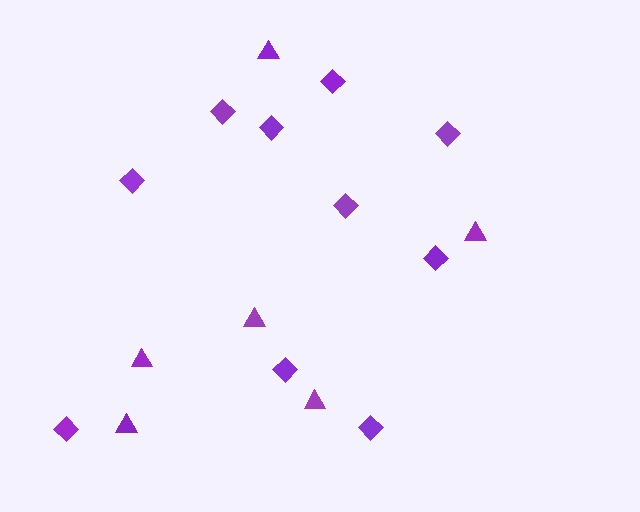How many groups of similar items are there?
There are 2 groups: one group of diamonds (10) and one group of triangles (6).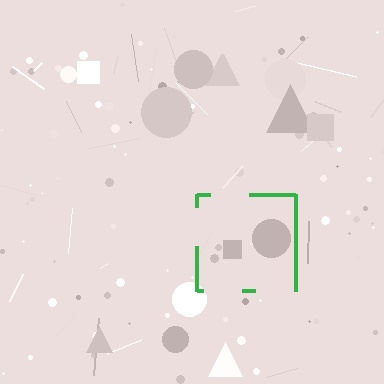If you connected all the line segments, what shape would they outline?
They would outline a square.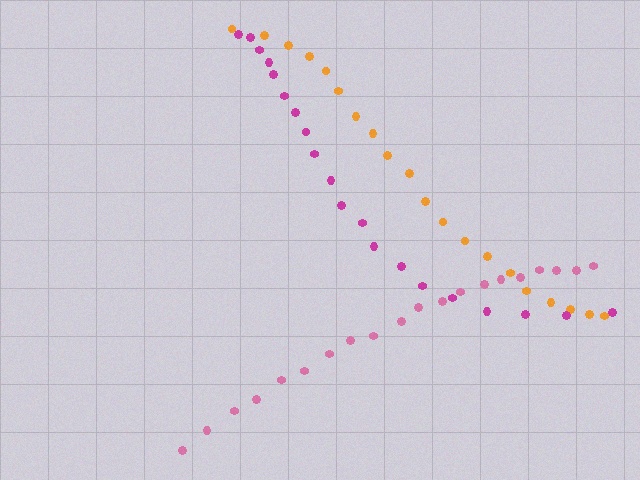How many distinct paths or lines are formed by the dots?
There are 3 distinct paths.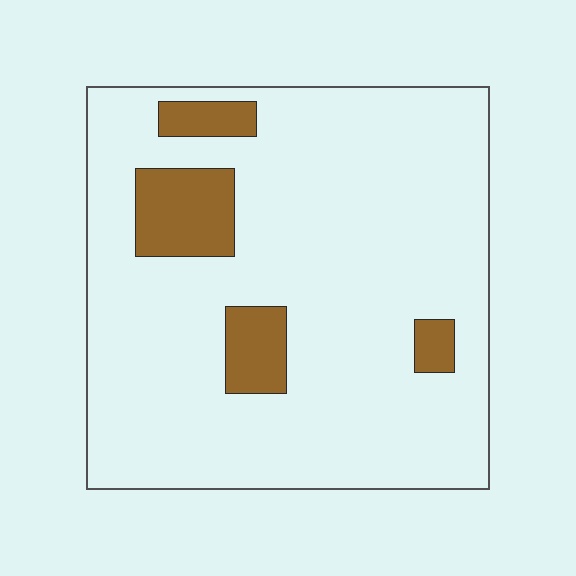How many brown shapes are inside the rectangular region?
4.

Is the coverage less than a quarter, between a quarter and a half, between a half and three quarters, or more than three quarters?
Less than a quarter.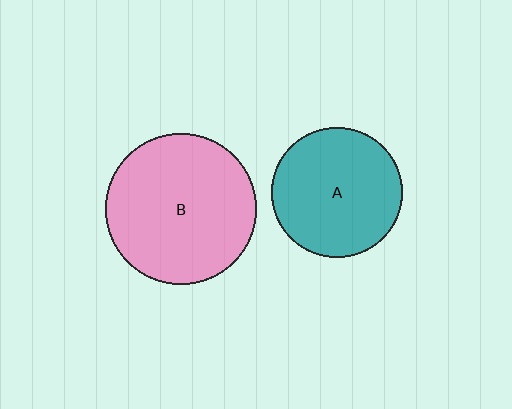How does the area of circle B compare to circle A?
Approximately 1.3 times.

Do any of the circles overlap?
No, none of the circles overlap.